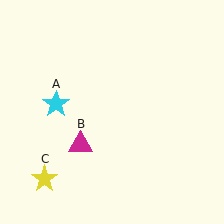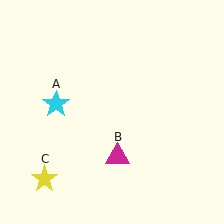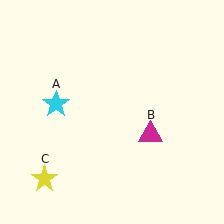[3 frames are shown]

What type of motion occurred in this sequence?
The magenta triangle (object B) rotated counterclockwise around the center of the scene.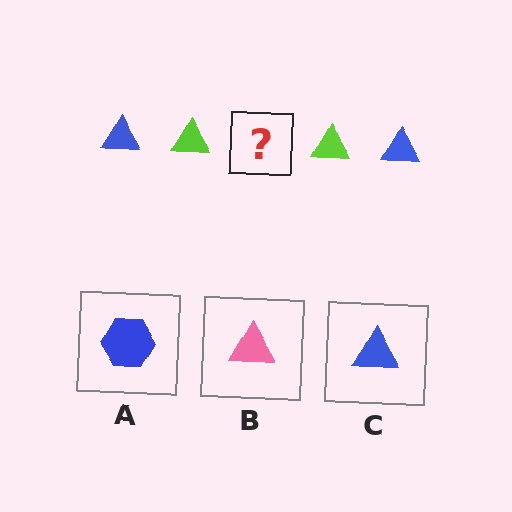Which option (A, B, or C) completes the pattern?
C.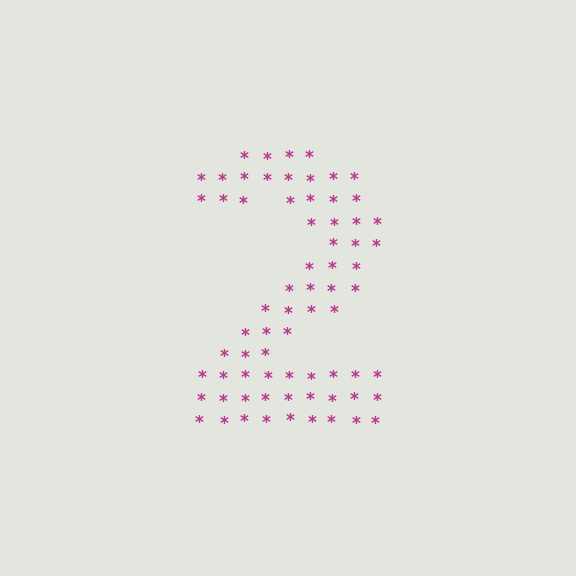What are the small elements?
The small elements are asterisks.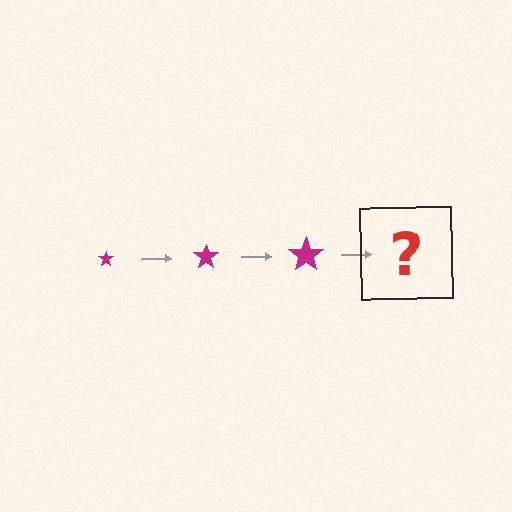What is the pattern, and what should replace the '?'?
The pattern is that the star gets progressively larger each step. The '?' should be a magenta star, larger than the previous one.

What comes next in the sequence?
The next element should be a magenta star, larger than the previous one.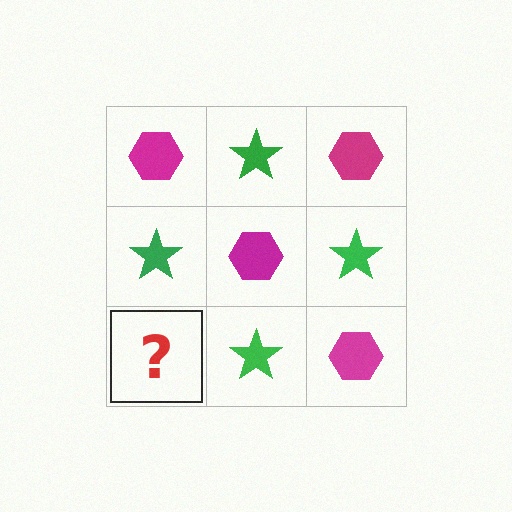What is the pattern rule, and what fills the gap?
The rule is that it alternates magenta hexagon and green star in a checkerboard pattern. The gap should be filled with a magenta hexagon.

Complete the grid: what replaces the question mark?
The question mark should be replaced with a magenta hexagon.